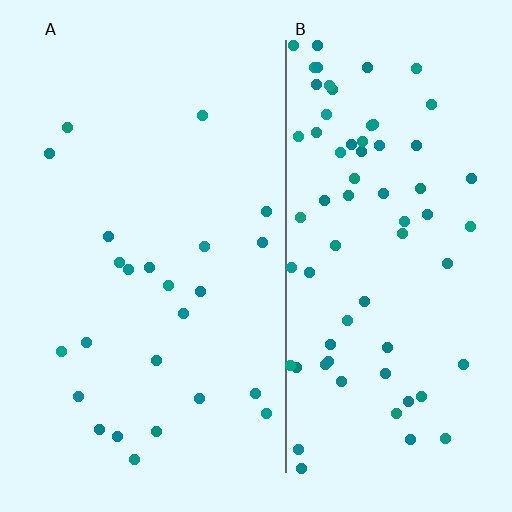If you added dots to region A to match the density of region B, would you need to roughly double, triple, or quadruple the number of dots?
Approximately triple.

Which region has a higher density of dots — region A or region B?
B (the right).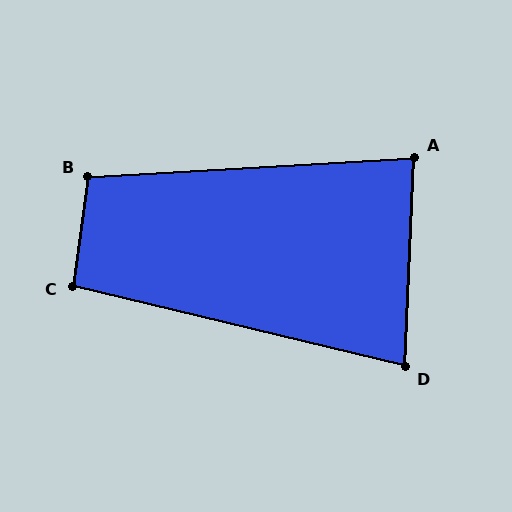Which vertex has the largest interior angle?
B, at approximately 101 degrees.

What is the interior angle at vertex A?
Approximately 84 degrees (acute).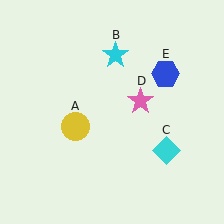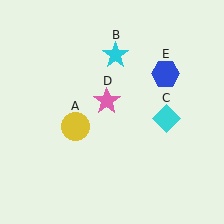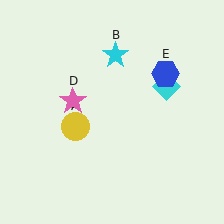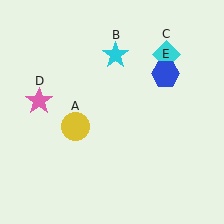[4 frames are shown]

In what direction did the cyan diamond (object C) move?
The cyan diamond (object C) moved up.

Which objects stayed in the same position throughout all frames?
Yellow circle (object A) and cyan star (object B) and blue hexagon (object E) remained stationary.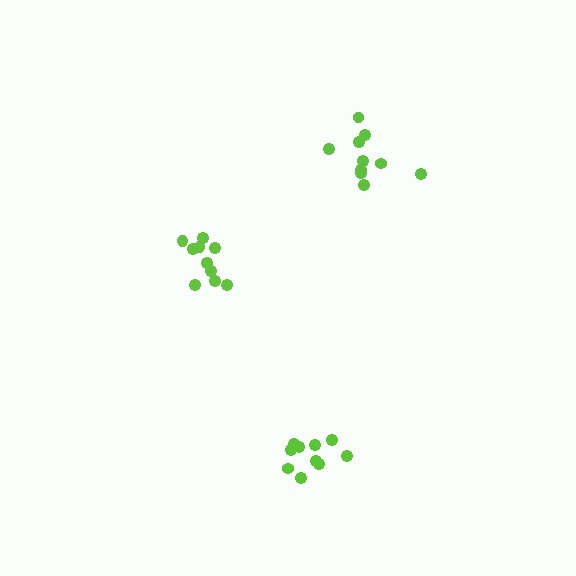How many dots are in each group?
Group 1: 10 dots, Group 2: 10 dots, Group 3: 10 dots (30 total).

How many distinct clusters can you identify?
There are 3 distinct clusters.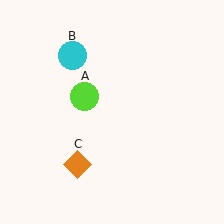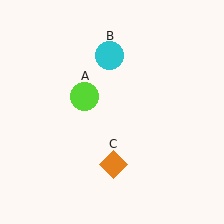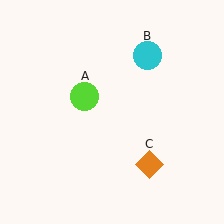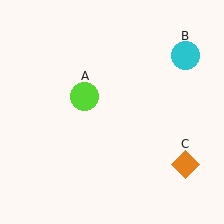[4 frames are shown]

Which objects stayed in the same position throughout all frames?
Lime circle (object A) remained stationary.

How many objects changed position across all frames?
2 objects changed position: cyan circle (object B), orange diamond (object C).